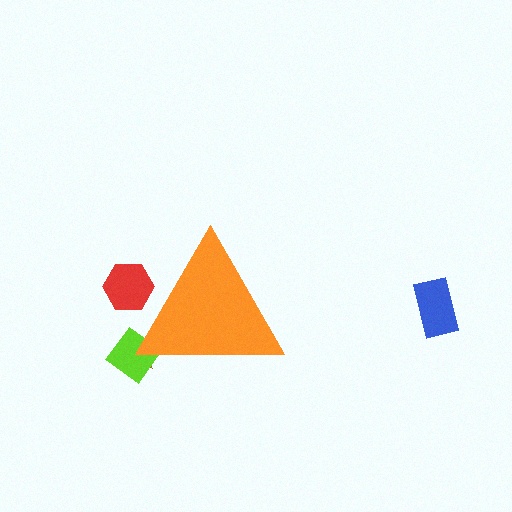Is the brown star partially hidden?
Yes, the brown star is partially hidden behind the orange triangle.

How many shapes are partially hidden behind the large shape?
3 shapes are partially hidden.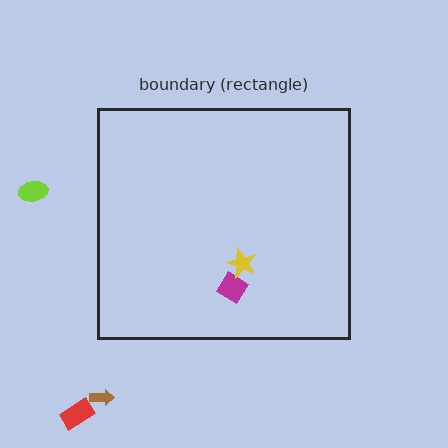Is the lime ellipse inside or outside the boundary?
Outside.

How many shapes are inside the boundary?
2 inside, 3 outside.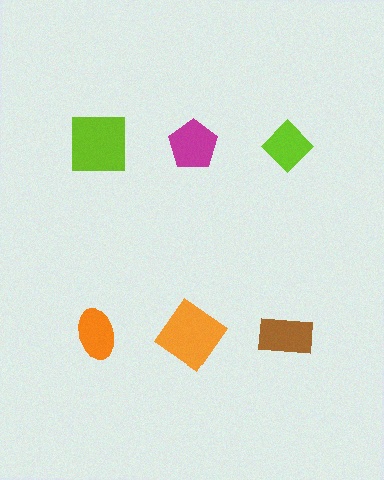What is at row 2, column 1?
An orange ellipse.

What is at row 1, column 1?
A lime square.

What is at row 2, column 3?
A brown rectangle.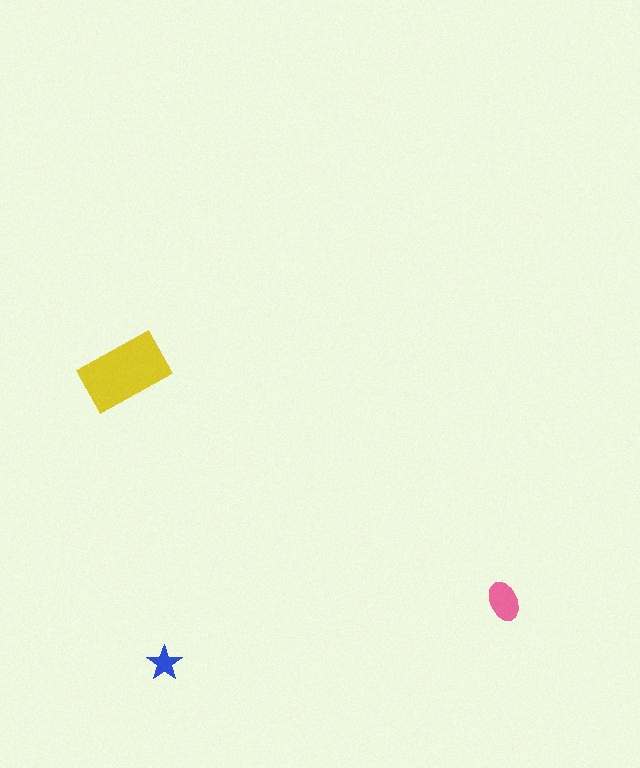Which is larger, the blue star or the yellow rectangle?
The yellow rectangle.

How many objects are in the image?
There are 3 objects in the image.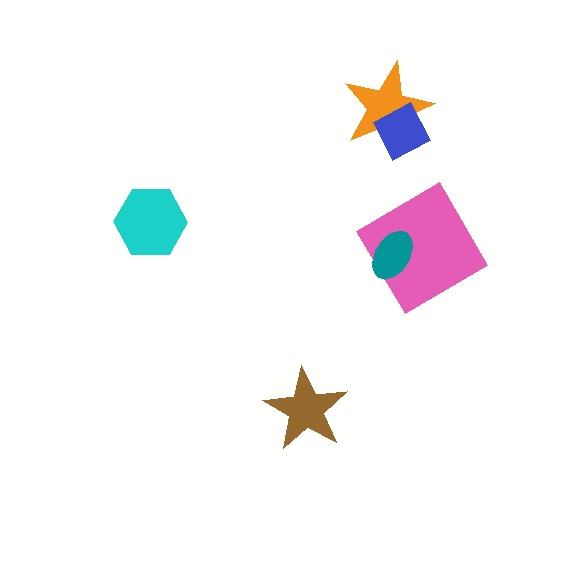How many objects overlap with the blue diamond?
1 object overlaps with the blue diamond.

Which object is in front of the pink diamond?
The teal ellipse is in front of the pink diamond.